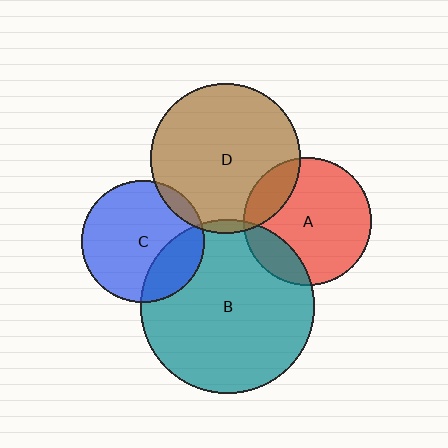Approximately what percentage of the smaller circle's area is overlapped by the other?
Approximately 25%.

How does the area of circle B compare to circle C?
Approximately 2.0 times.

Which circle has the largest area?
Circle B (teal).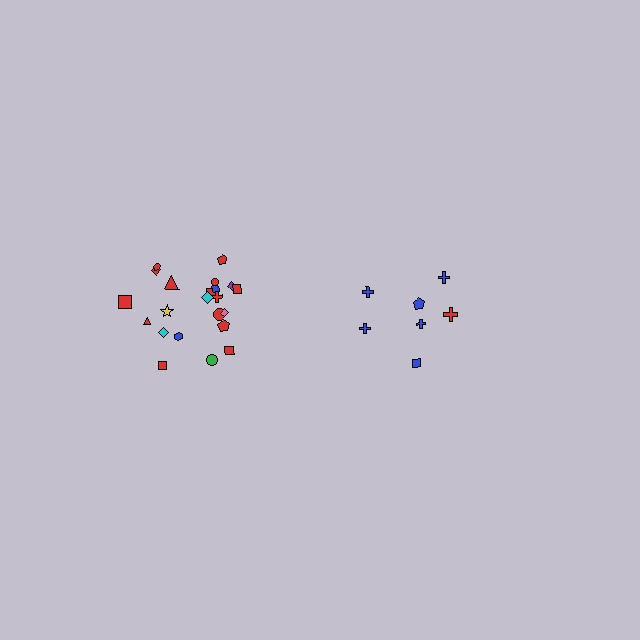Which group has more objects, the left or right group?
The left group.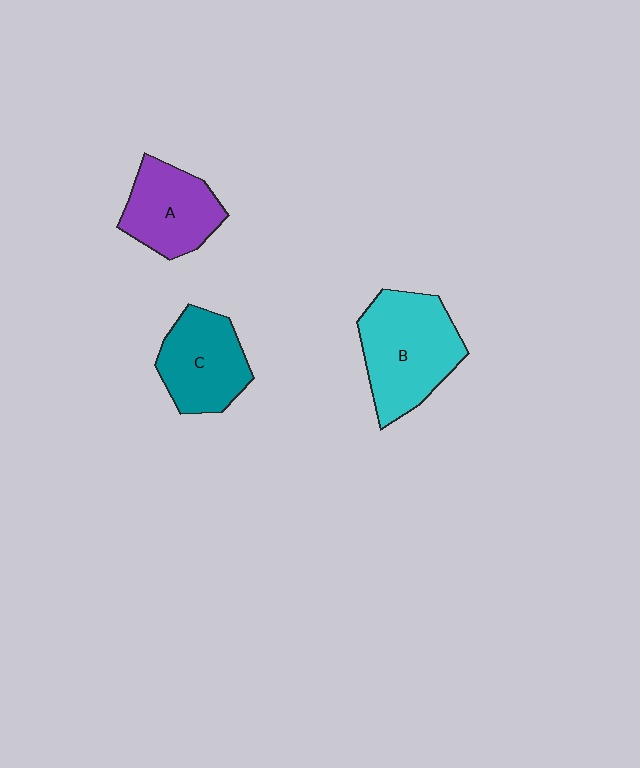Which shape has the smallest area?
Shape A (purple).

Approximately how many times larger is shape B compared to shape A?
Approximately 1.4 times.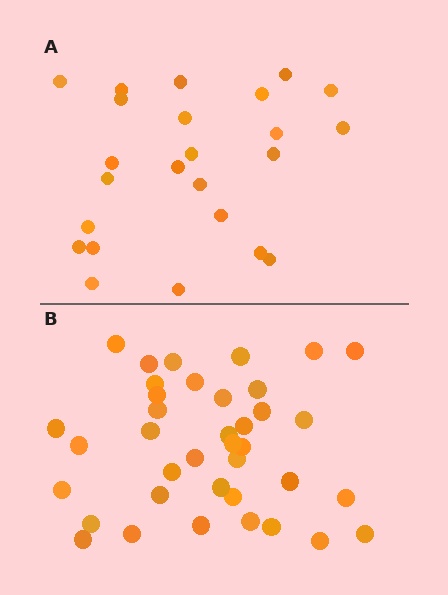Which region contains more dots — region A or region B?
Region B (the bottom region) has more dots.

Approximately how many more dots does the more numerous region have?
Region B has approximately 15 more dots than region A.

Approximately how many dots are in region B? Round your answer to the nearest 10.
About 40 dots. (The exact count is 38, which rounds to 40.)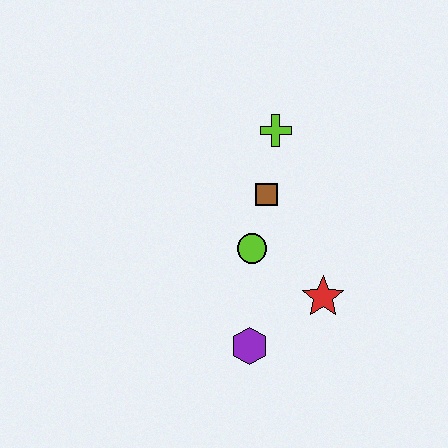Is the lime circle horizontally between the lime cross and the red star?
No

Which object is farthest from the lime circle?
The lime cross is farthest from the lime circle.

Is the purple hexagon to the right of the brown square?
No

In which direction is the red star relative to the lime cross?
The red star is below the lime cross.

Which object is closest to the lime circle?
The brown square is closest to the lime circle.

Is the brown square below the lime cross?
Yes